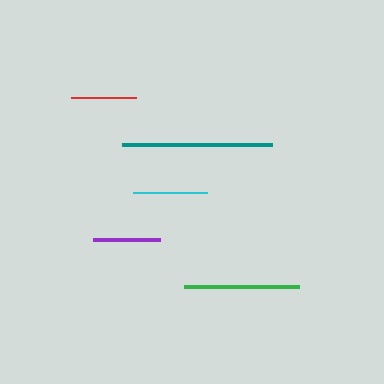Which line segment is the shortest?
The red line is the shortest at approximately 65 pixels.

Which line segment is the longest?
The teal line is the longest at approximately 150 pixels.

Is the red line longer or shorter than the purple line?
The purple line is longer than the red line.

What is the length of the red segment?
The red segment is approximately 65 pixels long.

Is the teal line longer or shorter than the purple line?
The teal line is longer than the purple line.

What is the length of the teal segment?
The teal segment is approximately 150 pixels long.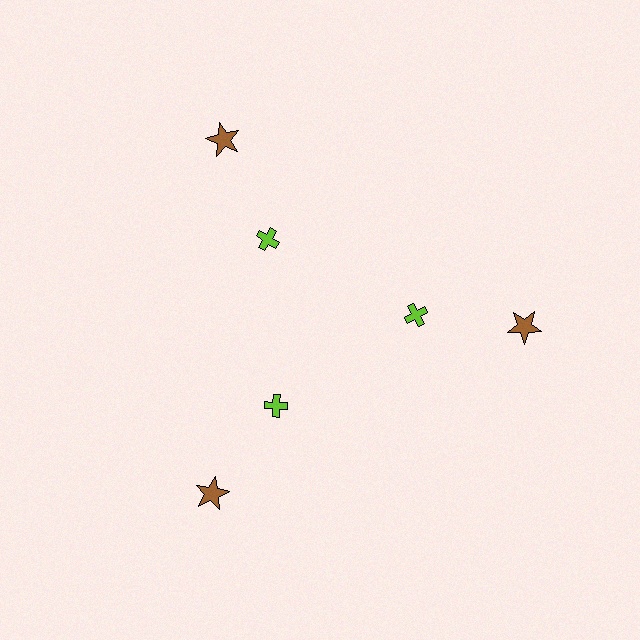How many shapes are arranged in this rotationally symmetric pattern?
There are 6 shapes, arranged in 3 groups of 2.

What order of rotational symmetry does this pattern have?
This pattern has 3-fold rotational symmetry.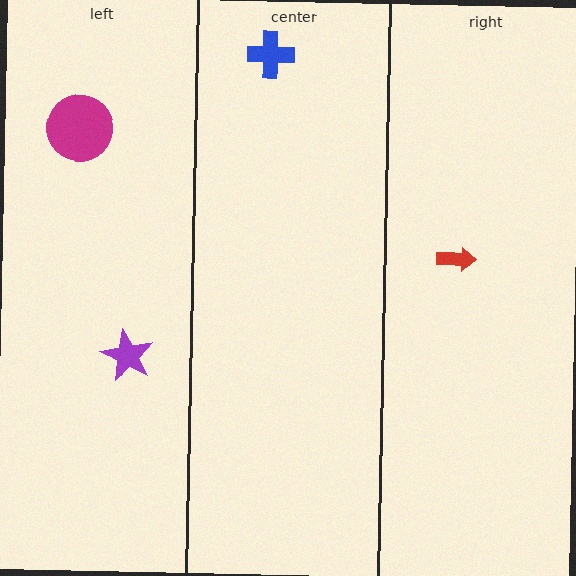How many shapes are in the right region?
1.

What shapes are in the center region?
The blue cross.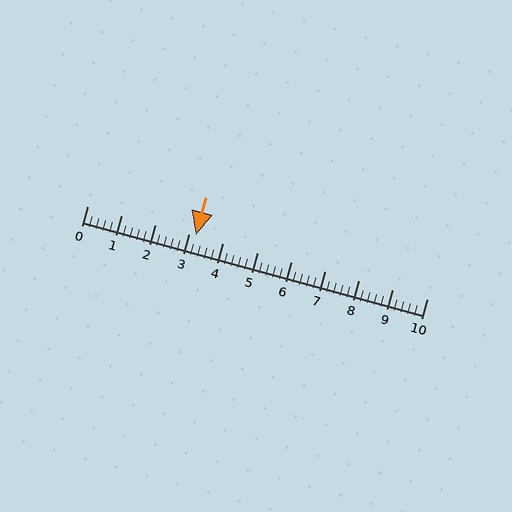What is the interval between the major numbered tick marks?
The major tick marks are spaced 1 units apart.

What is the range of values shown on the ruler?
The ruler shows values from 0 to 10.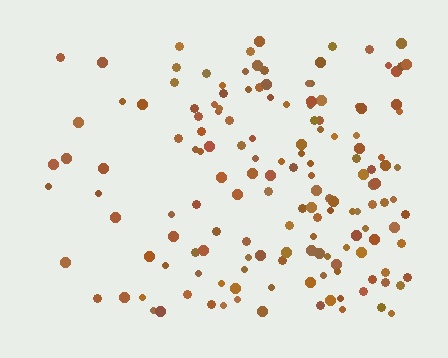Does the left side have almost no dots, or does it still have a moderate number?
Still a moderate number, just noticeably fewer than the right.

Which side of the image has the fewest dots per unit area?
The left.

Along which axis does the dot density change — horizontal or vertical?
Horizontal.